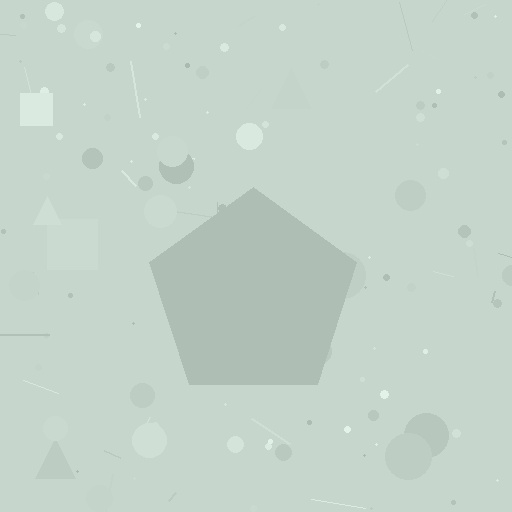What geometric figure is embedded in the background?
A pentagon is embedded in the background.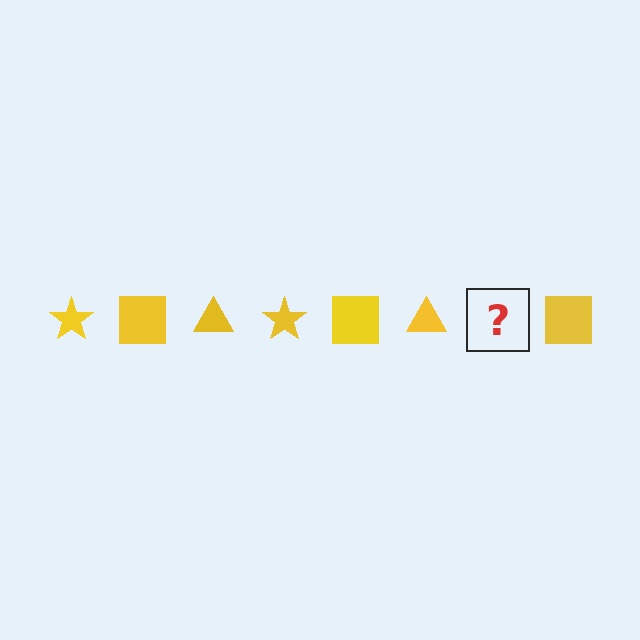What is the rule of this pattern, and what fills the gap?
The rule is that the pattern cycles through star, square, triangle shapes in yellow. The gap should be filled with a yellow star.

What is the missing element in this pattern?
The missing element is a yellow star.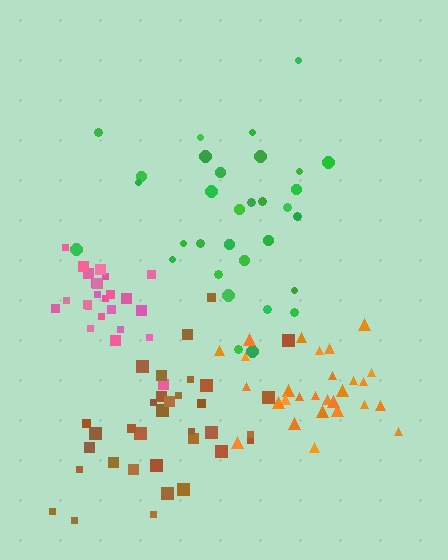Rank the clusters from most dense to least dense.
orange, pink, brown, green.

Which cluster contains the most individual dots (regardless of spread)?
Brown (34).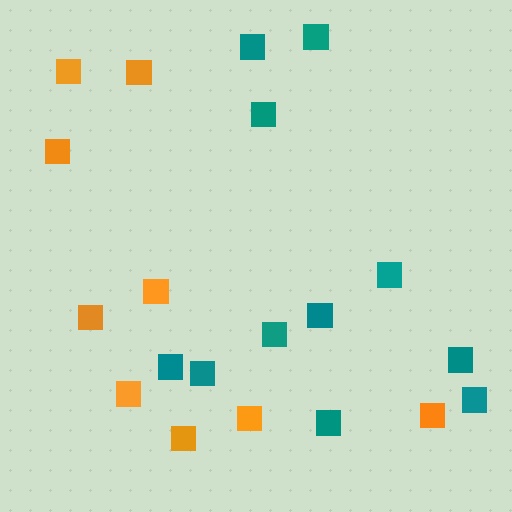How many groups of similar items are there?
There are 2 groups: one group of teal squares (11) and one group of orange squares (9).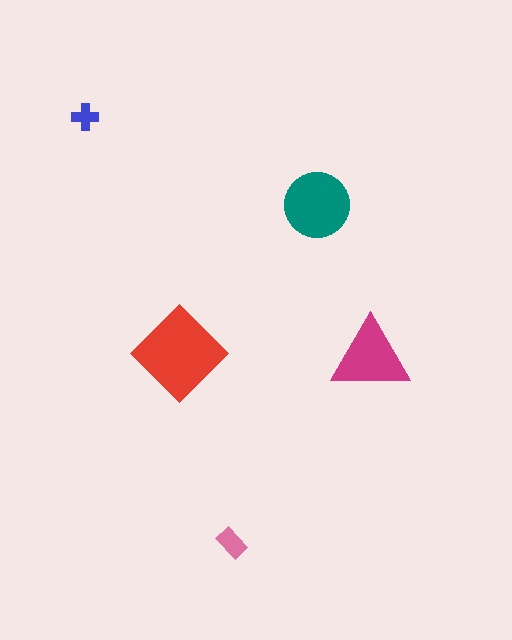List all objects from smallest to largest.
The blue cross, the pink rectangle, the magenta triangle, the teal circle, the red diamond.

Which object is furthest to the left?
The blue cross is leftmost.